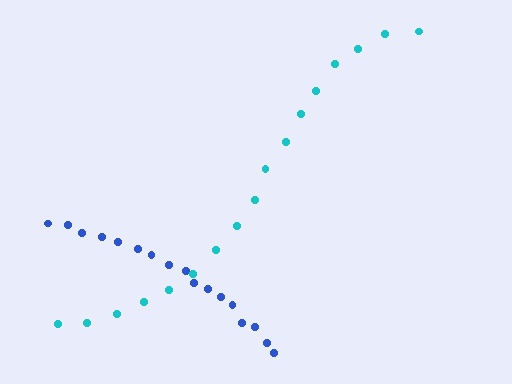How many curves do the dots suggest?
There are 2 distinct paths.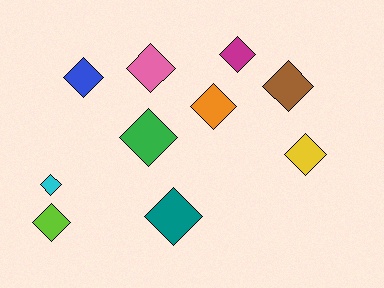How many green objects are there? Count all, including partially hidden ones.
There is 1 green object.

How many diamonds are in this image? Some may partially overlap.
There are 10 diamonds.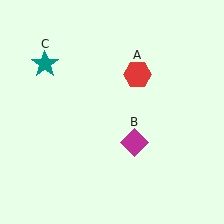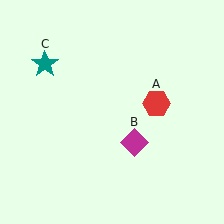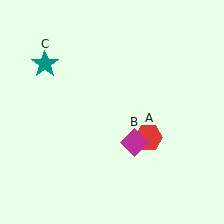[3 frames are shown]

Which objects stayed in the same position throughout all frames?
Magenta diamond (object B) and teal star (object C) remained stationary.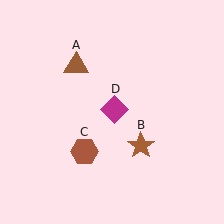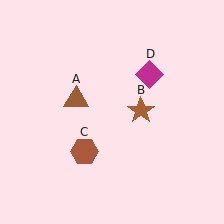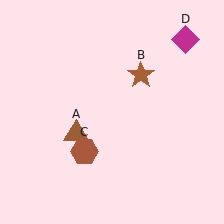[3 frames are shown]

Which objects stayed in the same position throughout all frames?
Brown hexagon (object C) remained stationary.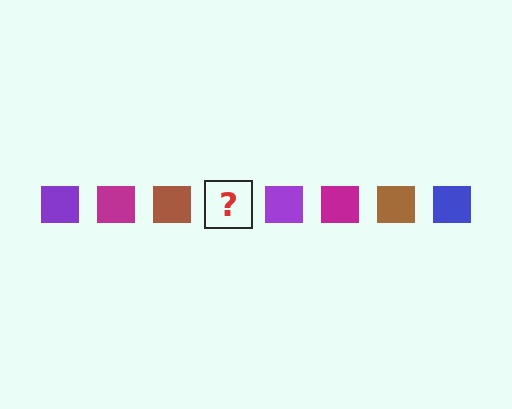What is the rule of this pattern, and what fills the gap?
The rule is that the pattern cycles through purple, magenta, brown, blue squares. The gap should be filled with a blue square.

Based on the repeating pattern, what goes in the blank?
The blank should be a blue square.